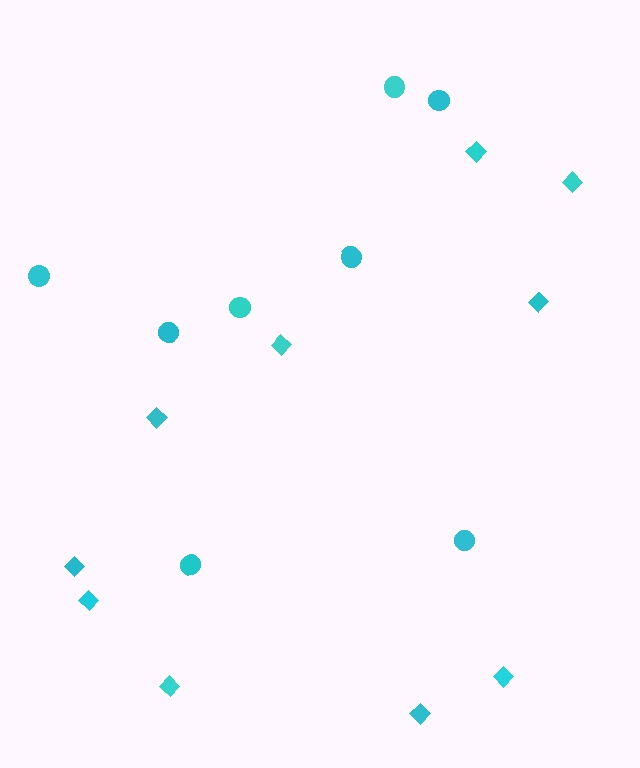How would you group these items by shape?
There are 2 groups: one group of circles (8) and one group of diamonds (10).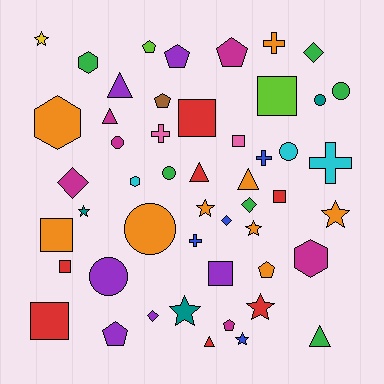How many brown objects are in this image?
There is 1 brown object.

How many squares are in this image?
There are 8 squares.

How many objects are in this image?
There are 50 objects.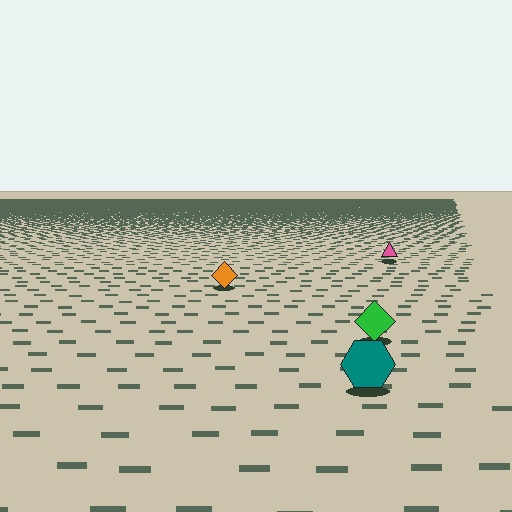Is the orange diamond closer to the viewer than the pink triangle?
Yes. The orange diamond is closer — you can tell from the texture gradient: the ground texture is coarser near it.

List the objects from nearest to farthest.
From nearest to farthest: the teal hexagon, the green diamond, the orange diamond, the pink triangle.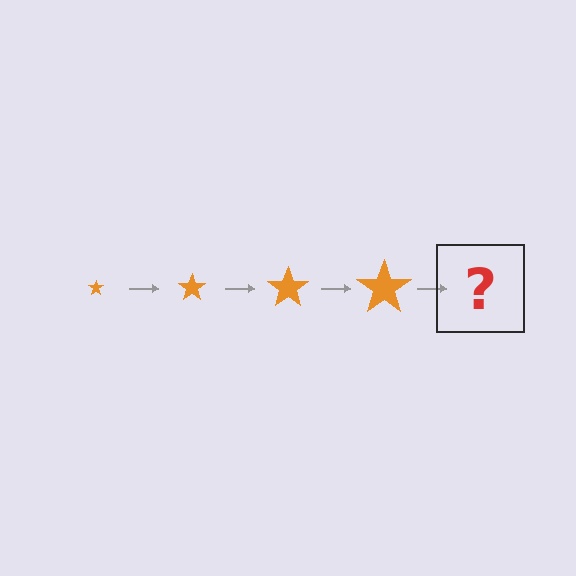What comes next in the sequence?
The next element should be an orange star, larger than the previous one.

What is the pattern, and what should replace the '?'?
The pattern is that the star gets progressively larger each step. The '?' should be an orange star, larger than the previous one.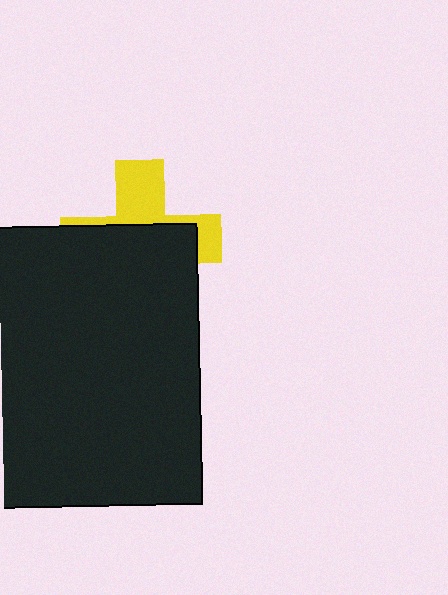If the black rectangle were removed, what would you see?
You would see the complete yellow cross.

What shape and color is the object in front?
The object in front is a black rectangle.